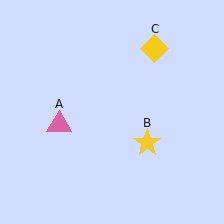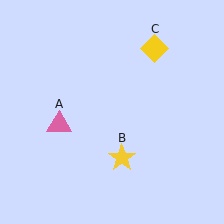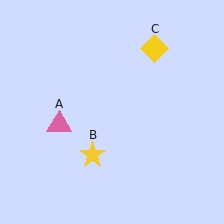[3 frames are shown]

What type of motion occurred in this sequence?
The yellow star (object B) rotated clockwise around the center of the scene.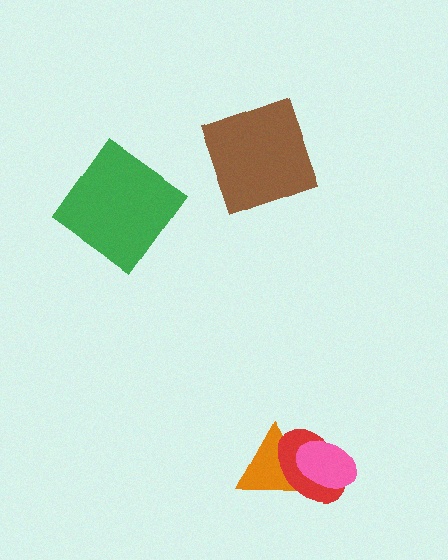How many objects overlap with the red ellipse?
2 objects overlap with the red ellipse.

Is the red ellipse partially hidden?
Yes, it is partially covered by another shape.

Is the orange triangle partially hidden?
Yes, it is partially covered by another shape.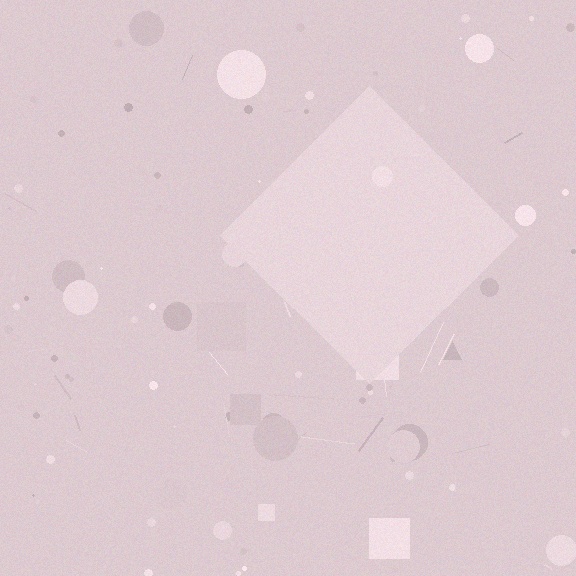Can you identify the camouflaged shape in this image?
The camouflaged shape is a diamond.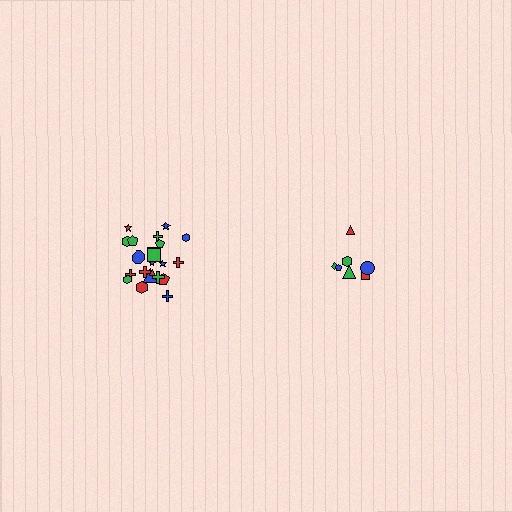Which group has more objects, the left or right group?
The left group.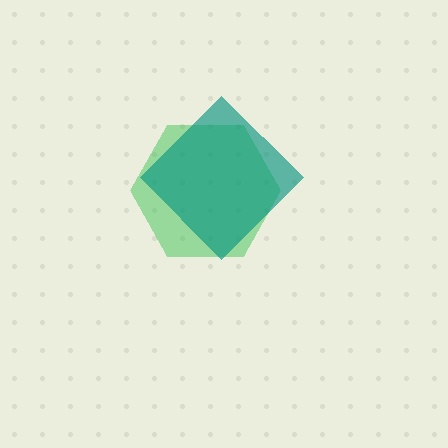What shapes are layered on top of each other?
The layered shapes are: a green hexagon, a teal diamond.